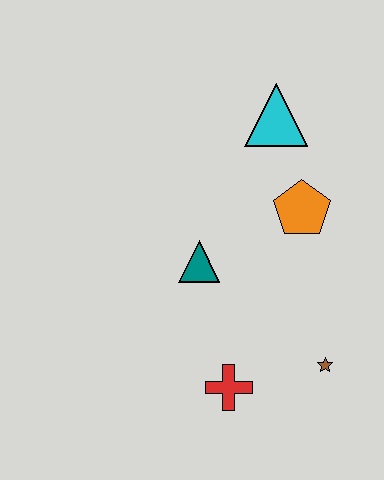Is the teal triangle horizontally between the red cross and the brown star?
No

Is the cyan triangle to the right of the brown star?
No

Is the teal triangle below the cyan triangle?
Yes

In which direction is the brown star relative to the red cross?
The brown star is to the right of the red cross.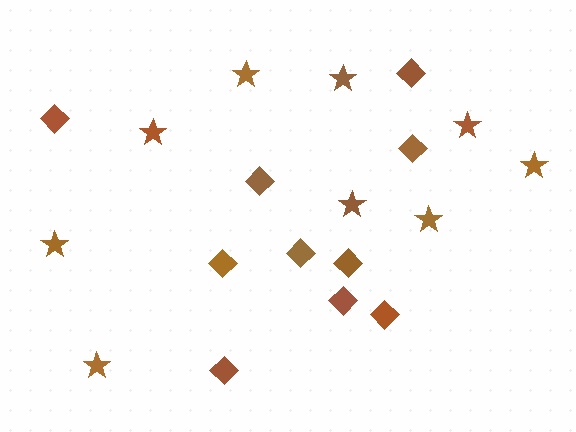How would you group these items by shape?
There are 2 groups: one group of stars (9) and one group of diamonds (10).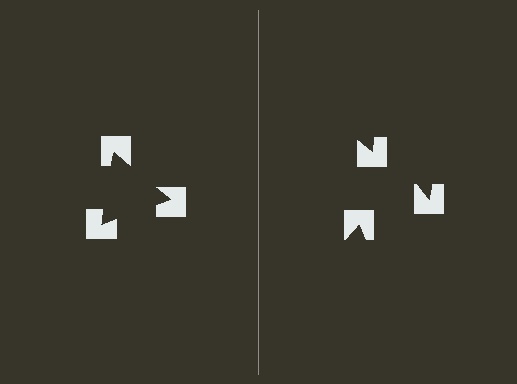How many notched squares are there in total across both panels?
6 — 3 on each side.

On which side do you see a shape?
An illusory triangle appears on the left side. On the right side the wedge cuts are rotated, so no coherent shape forms.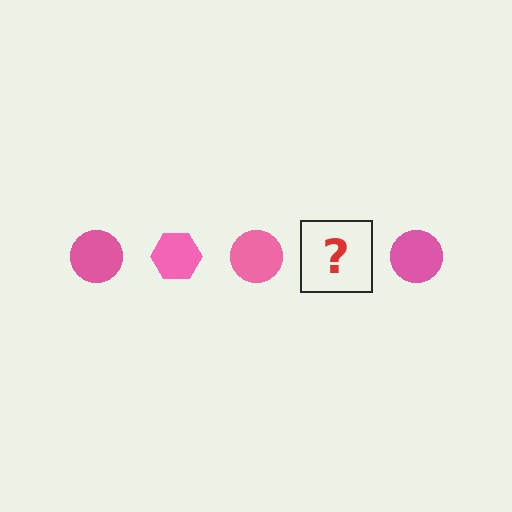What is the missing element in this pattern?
The missing element is a pink hexagon.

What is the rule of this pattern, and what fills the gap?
The rule is that the pattern cycles through circle, hexagon shapes in pink. The gap should be filled with a pink hexagon.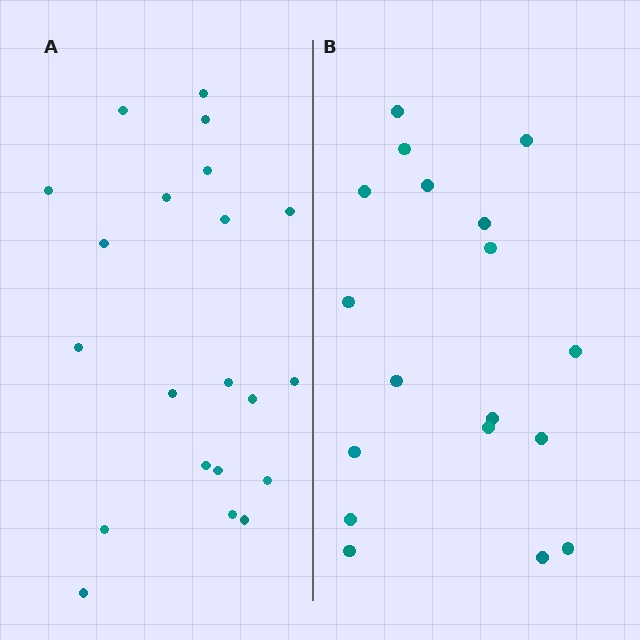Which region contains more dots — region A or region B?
Region A (the left region) has more dots.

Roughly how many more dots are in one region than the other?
Region A has just a few more — roughly 2 or 3 more dots than region B.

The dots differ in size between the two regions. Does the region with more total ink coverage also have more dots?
No. Region B has more total ink coverage because its dots are larger, but region A actually contains more individual dots. Total area can be misleading — the number of items is what matters here.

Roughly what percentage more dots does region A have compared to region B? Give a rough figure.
About 15% more.